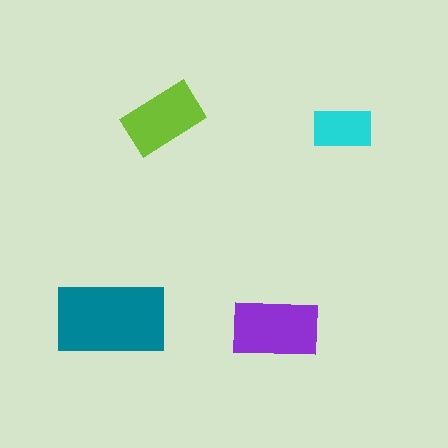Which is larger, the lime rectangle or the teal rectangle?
The teal one.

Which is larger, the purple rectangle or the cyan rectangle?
The purple one.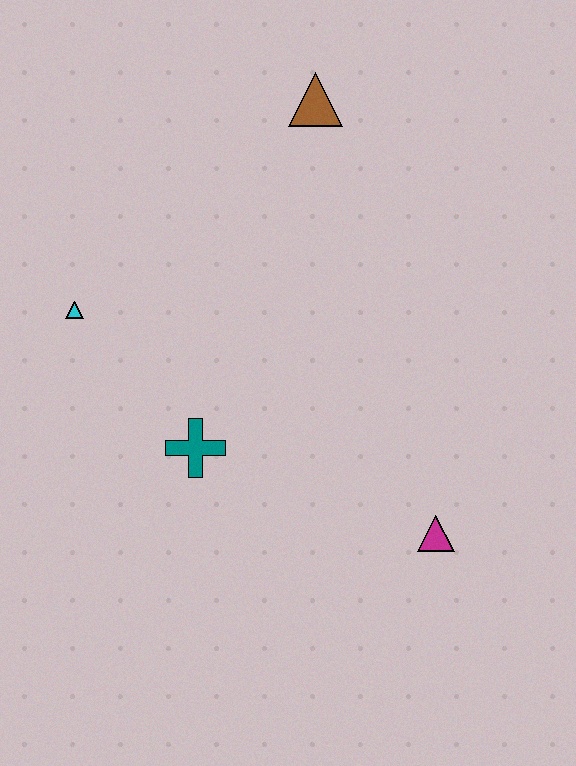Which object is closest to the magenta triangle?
The teal cross is closest to the magenta triangle.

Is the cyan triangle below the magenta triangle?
No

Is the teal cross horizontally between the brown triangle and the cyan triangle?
Yes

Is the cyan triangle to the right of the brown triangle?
No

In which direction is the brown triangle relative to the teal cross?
The brown triangle is above the teal cross.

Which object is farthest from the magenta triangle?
The brown triangle is farthest from the magenta triangle.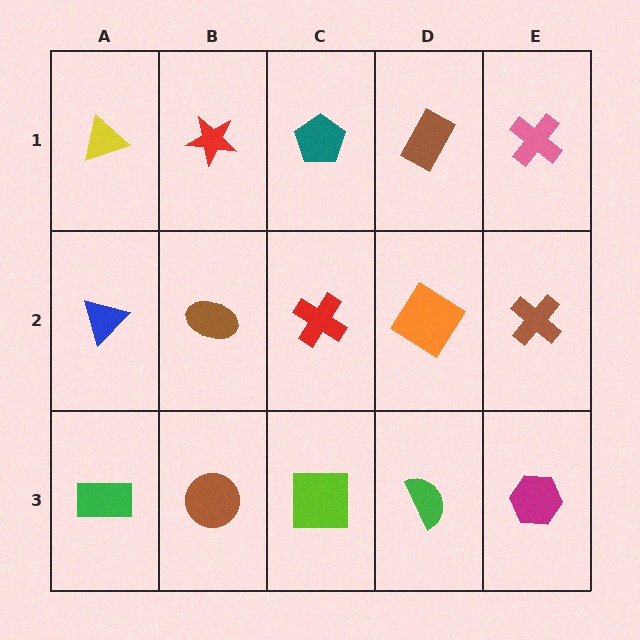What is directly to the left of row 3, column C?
A brown circle.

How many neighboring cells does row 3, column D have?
3.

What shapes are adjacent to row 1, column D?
An orange diamond (row 2, column D), a teal pentagon (row 1, column C), a pink cross (row 1, column E).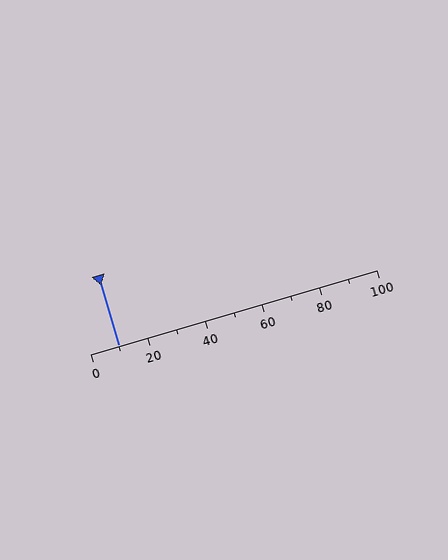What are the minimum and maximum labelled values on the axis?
The axis runs from 0 to 100.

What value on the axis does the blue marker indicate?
The marker indicates approximately 10.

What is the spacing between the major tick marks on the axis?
The major ticks are spaced 20 apart.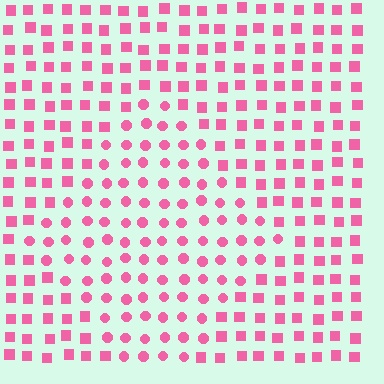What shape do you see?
I see a diamond.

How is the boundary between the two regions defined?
The boundary is defined by a change in element shape: circles inside vs. squares outside. All elements share the same color and spacing.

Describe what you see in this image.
The image is filled with small pink elements arranged in a uniform grid. A diamond-shaped region contains circles, while the surrounding area contains squares. The boundary is defined purely by the change in element shape.